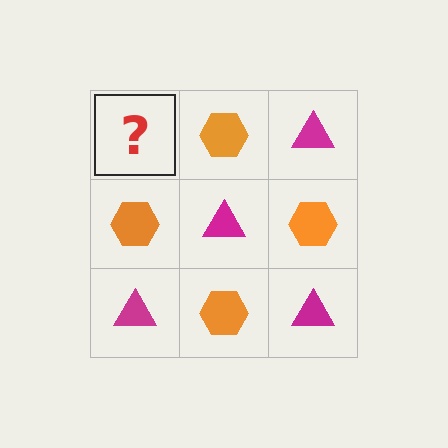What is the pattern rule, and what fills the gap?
The rule is that it alternates magenta triangle and orange hexagon in a checkerboard pattern. The gap should be filled with a magenta triangle.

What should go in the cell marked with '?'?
The missing cell should contain a magenta triangle.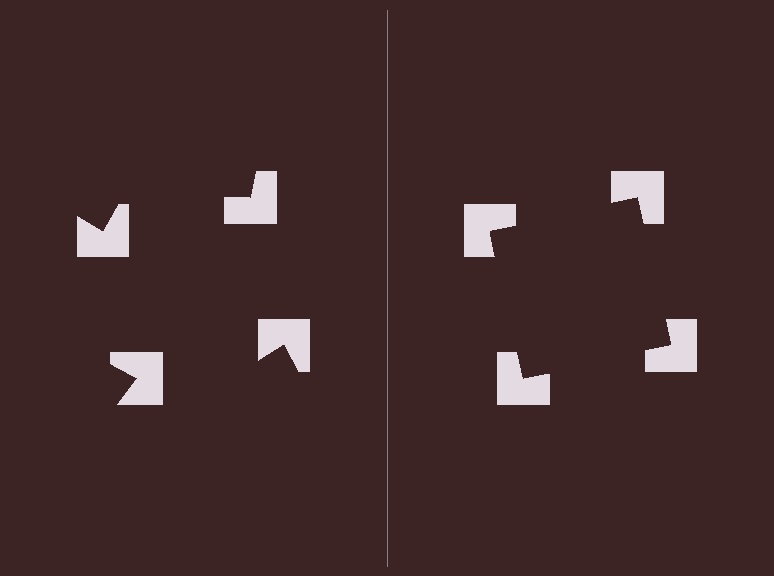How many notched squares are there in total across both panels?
8 — 4 on each side.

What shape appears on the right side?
An illusory square.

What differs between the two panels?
The notched squares are positioned identically on both sides; only the wedge orientations differ. On the right they align to a square; on the left they are misaligned.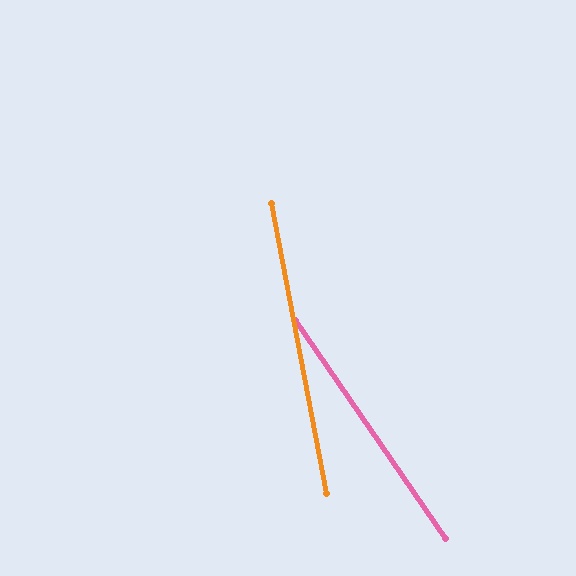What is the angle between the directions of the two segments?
Approximately 24 degrees.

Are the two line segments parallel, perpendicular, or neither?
Neither parallel nor perpendicular — they differ by about 24°.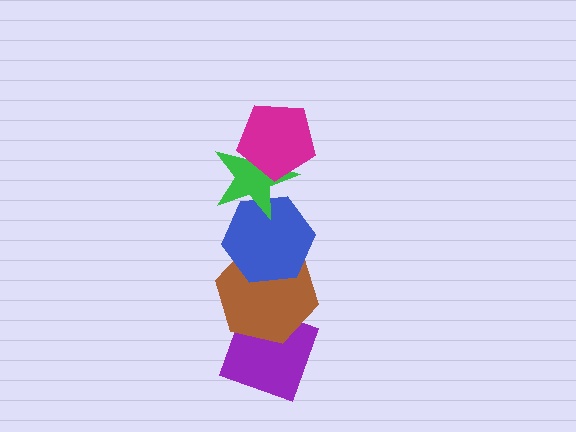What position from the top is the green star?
The green star is 2nd from the top.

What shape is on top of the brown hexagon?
The blue hexagon is on top of the brown hexagon.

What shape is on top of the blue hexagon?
The green star is on top of the blue hexagon.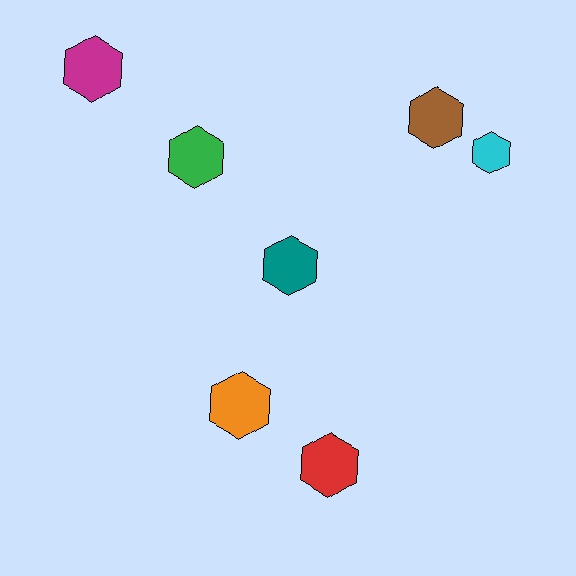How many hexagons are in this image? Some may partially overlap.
There are 7 hexagons.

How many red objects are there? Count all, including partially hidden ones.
There is 1 red object.